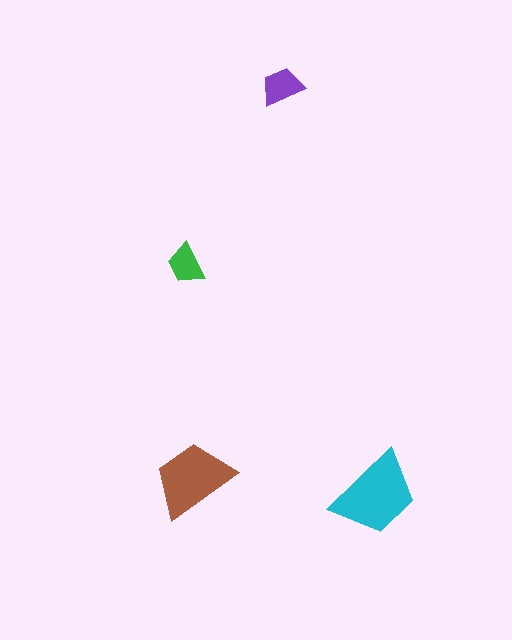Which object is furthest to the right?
The cyan trapezoid is rightmost.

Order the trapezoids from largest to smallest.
the cyan one, the brown one, the purple one, the green one.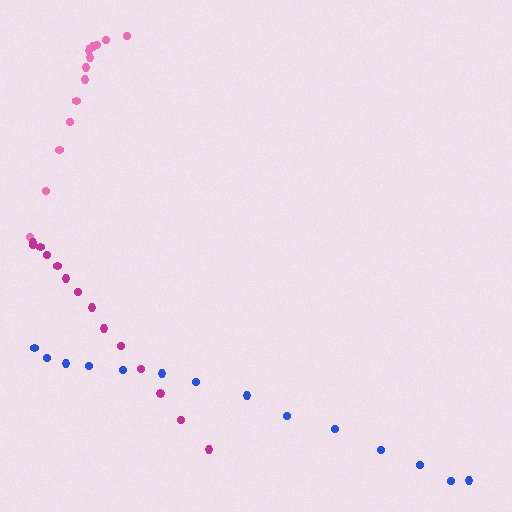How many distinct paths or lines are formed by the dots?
There are 3 distinct paths.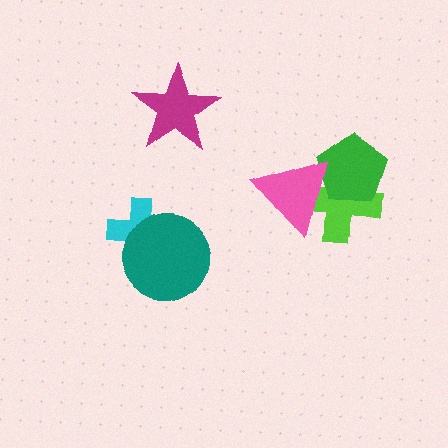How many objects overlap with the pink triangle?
2 objects overlap with the pink triangle.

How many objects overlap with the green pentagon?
2 objects overlap with the green pentagon.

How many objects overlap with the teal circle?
1 object overlaps with the teal circle.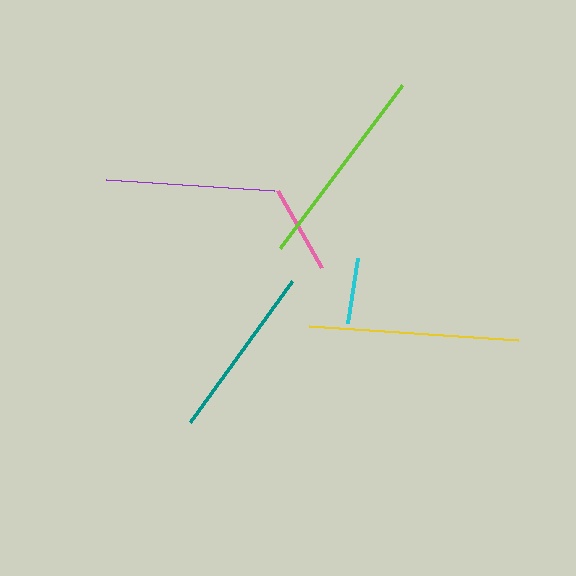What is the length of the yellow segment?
The yellow segment is approximately 210 pixels long.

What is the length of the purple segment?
The purple segment is approximately 168 pixels long.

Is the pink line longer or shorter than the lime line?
The lime line is longer than the pink line.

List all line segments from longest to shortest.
From longest to shortest: yellow, lime, teal, purple, pink, cyan.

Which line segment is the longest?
The yellow line is the longest at approximately 210 pixels.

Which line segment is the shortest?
The cyan line is the shortest at approximately 66 pixels.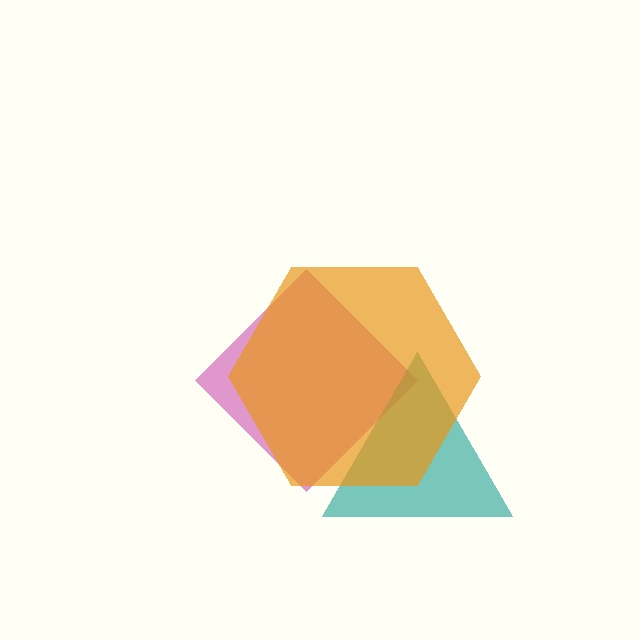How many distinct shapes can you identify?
There are 3 distinct shapes: a magenta diamond, a teal triangle, an orange hexagon.